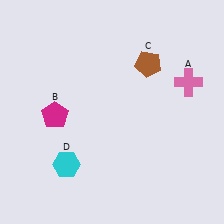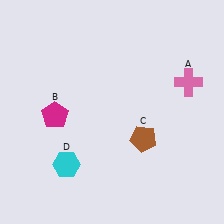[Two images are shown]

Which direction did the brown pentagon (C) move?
The brown pentagon (C) moved down.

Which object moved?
The brown pentagon (C) moved down.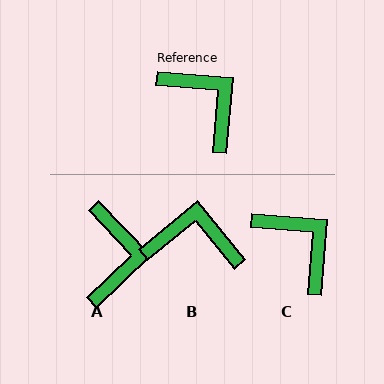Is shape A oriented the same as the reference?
No, it is off by about 42 degrees.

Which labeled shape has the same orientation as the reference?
C.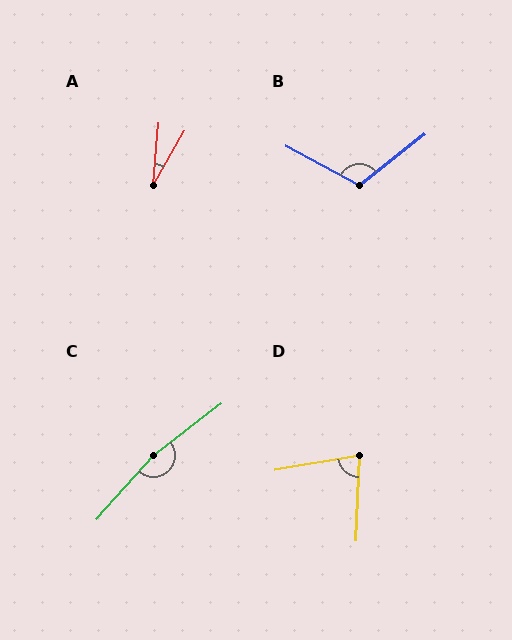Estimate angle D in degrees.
Approximately 78 degrees.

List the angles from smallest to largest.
A (25°), D (78°), B (113°), C (169°).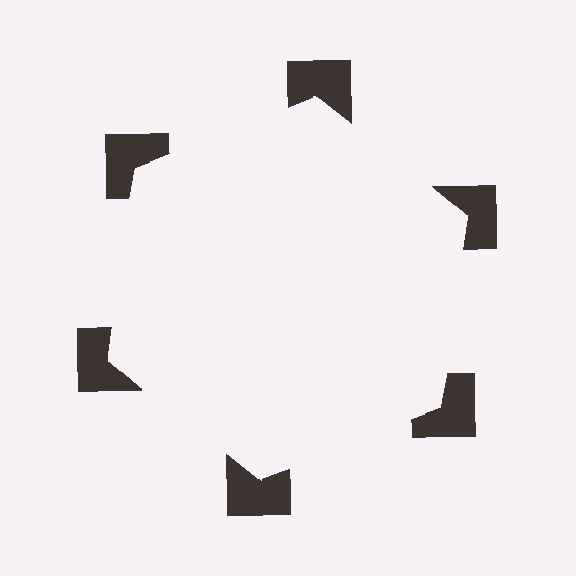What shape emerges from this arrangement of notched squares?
An illusory hexagon — its edges are inferred from the aligned wedge cuts in the notched squares, not physically drawn.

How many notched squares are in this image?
There are 6 — one at each vertex of the illusory hexagon.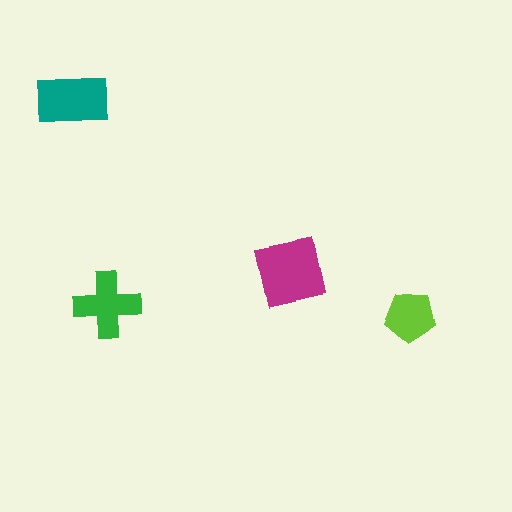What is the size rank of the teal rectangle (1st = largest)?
2nd.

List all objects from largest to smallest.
The magenta square, the teal rectangle, the green cross, the lime pentagon.